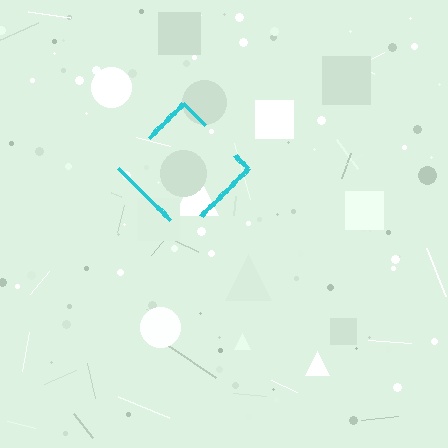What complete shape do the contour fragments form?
The contour fragments form a diamond.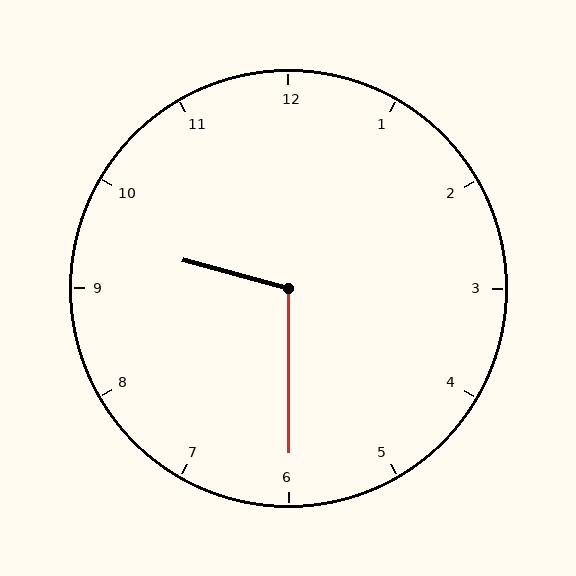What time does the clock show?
9:30.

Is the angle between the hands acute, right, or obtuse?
It is obtuse.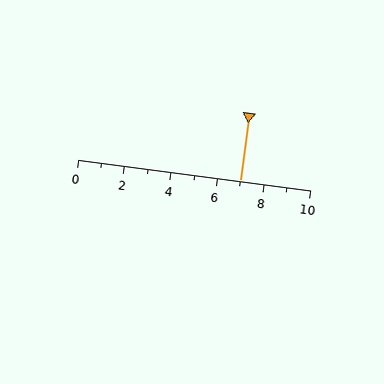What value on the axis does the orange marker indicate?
The marker indicates approximately 7.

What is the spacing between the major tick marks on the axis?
The major ticks are spaced 2 apart.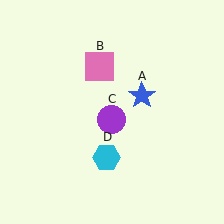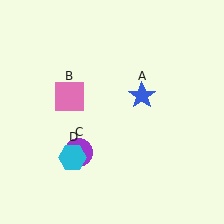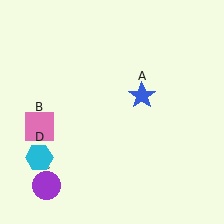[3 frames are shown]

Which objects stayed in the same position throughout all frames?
Blue star (object A) remained stationary.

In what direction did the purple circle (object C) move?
The purple circle (object C) moved down and to the left.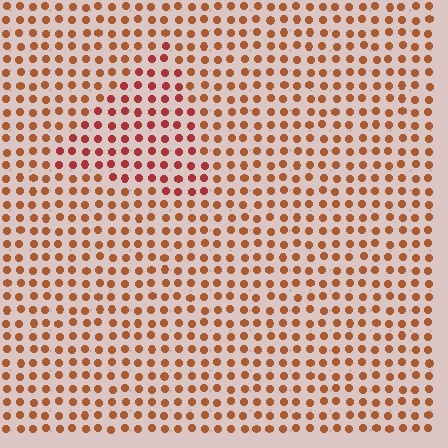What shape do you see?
I see a triangle.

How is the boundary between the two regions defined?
The boundary is defined purely by a slight shift in hue (about 25 degrees). Spacing, size, and orientation are identical on both sides.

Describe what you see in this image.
The image is filled with small brown elements in a uniform arrangement. A triangle-shaped region is visible where the elements are tinted to a slightly different hue, forming a subtle color boundary.